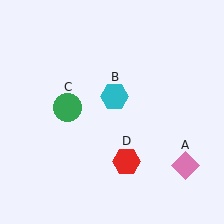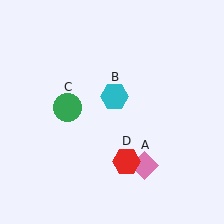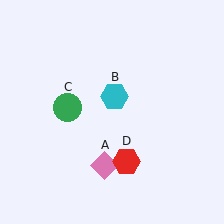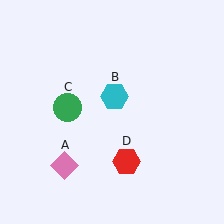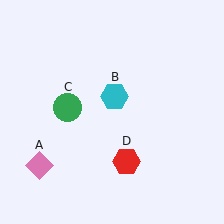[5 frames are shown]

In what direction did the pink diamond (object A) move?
The pink diamond (object A) moved left.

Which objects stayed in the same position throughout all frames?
Cyan hexagon (object B) and green circle (object C) and red hexagon (object D) remained stationary.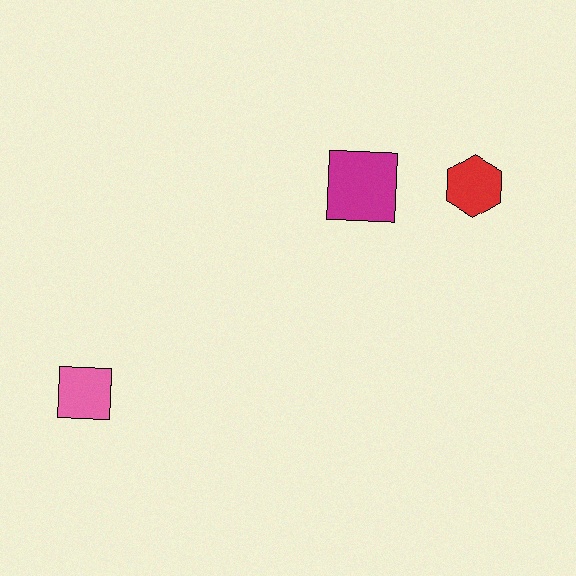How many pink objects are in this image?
There is 1 pink object.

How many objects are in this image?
There are 3 objects.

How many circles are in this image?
There are no circles.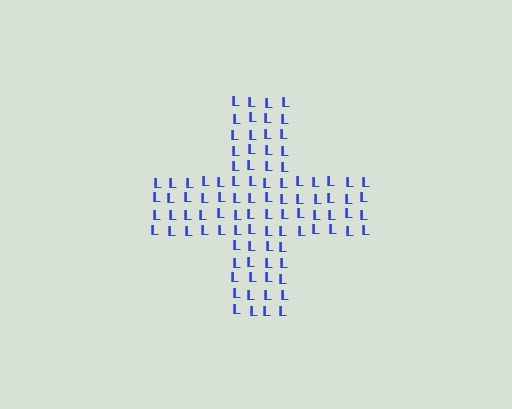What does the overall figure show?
The overall figure shows a cross.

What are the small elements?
The small elements are letter L's.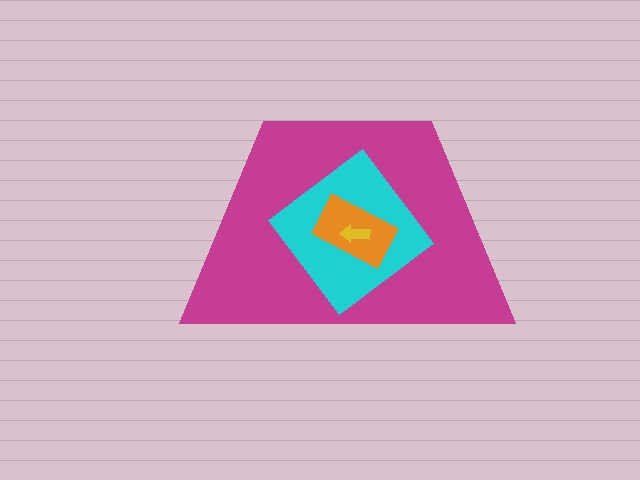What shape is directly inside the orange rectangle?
The yellow arrow.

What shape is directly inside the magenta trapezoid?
The cyan diamond.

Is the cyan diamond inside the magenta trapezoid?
Yes.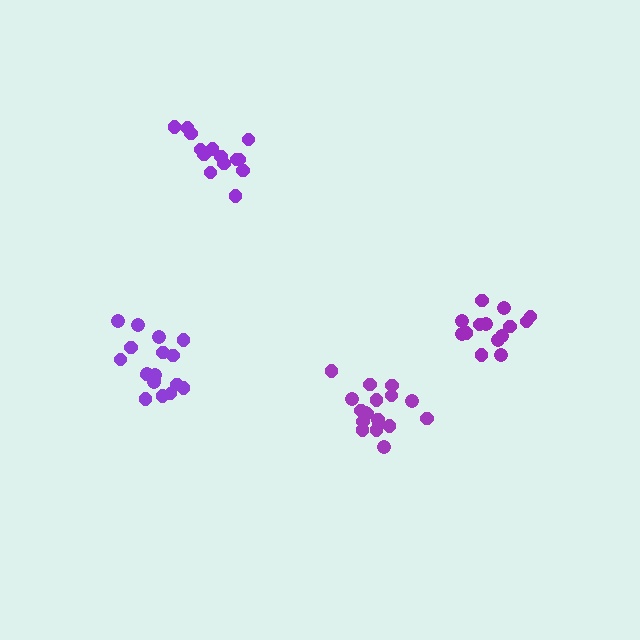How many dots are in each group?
Group 1: 18 dots, Group 2: 14 dots, Group 3: 18 dots, Group 4: 14 dots (64 total).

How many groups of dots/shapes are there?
There are 4 groups.